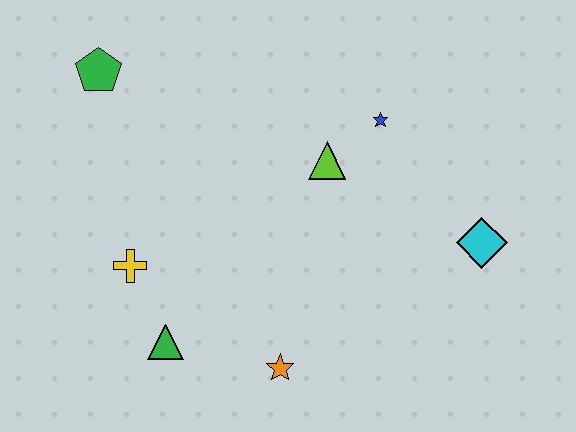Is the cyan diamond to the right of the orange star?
Yes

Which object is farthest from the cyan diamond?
The green pentagon is farthest from the cyan diamond.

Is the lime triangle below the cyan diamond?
No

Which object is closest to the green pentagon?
The yellow cross is closest to the green pentagon.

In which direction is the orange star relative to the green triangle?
The orange star is to the right of the green triangle.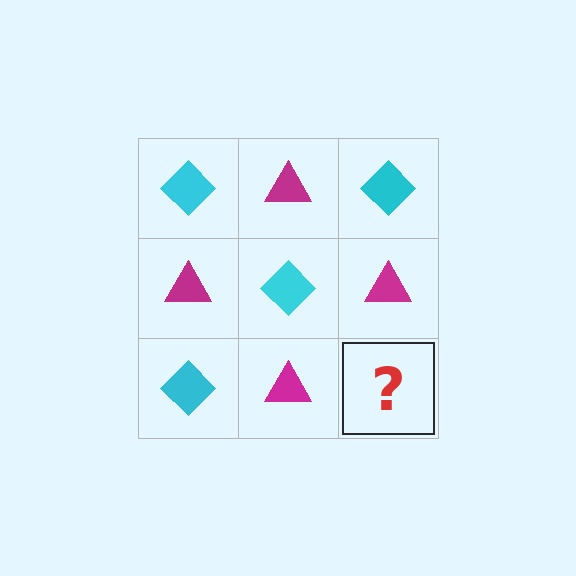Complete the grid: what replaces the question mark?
The question mark should be replaced with a cyan diamond.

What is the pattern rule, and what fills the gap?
The rule is that it alternates cyan diamond and magenta triangle in a checkerboard pattern. The gap should be filled with a cyan diamond.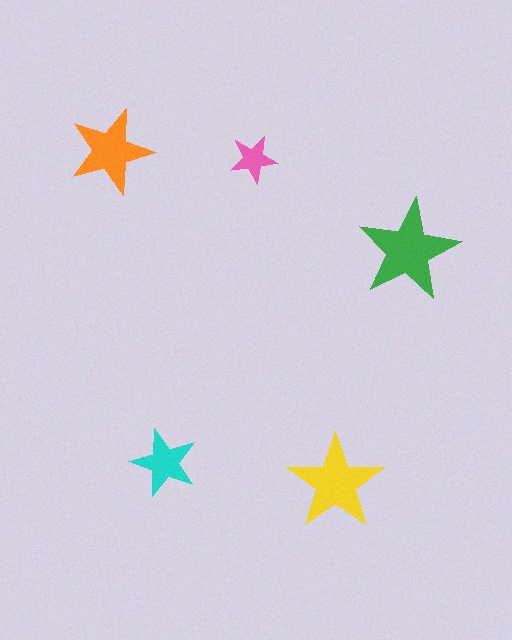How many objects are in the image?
There are 5 objects in the image.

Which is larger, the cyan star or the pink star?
The cyan one.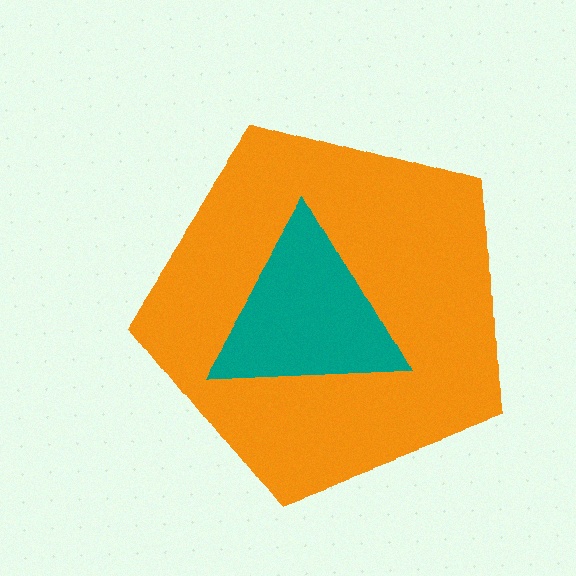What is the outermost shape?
The orange pentagon.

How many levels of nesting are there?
2.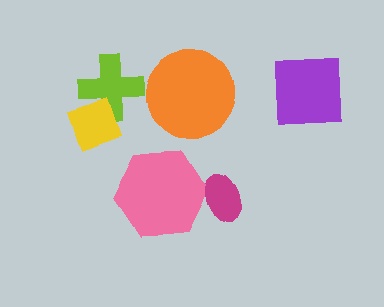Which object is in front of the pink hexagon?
The magenta ellipse is in front of the pink hexagon.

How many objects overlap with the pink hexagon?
1 object overlaps with the pink hexagon.